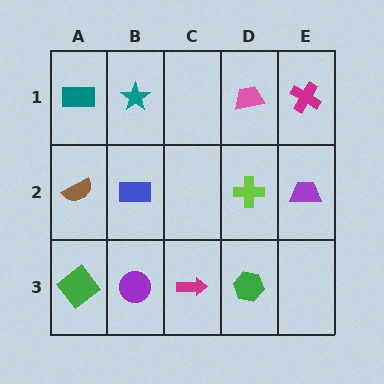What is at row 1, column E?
A magenta cross.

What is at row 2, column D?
A lime cross.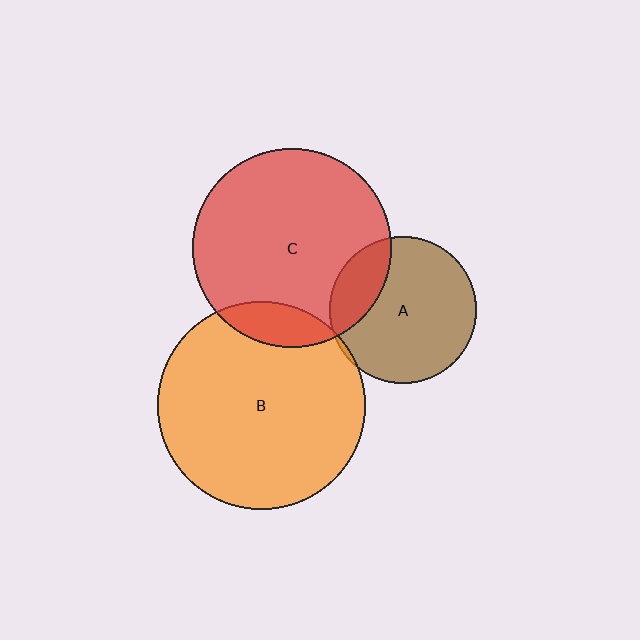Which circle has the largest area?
Circle B (orange).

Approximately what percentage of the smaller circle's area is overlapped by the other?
Approximately 20%.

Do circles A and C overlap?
Yes.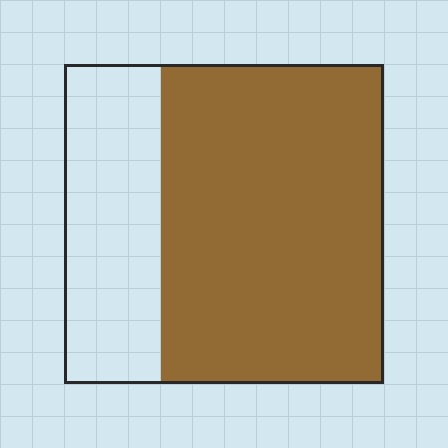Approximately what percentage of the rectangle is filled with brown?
Approximately 70%.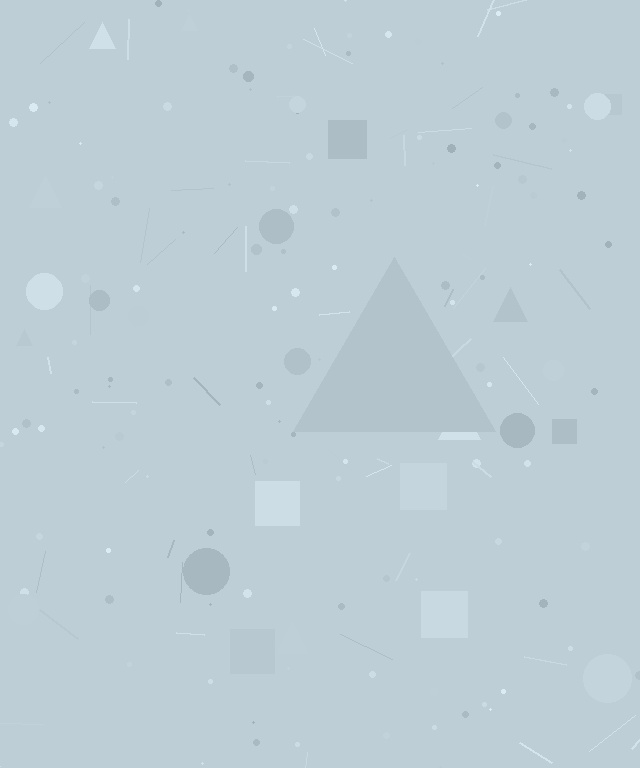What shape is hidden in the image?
A triangle is hidden in the image.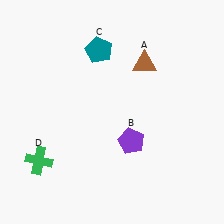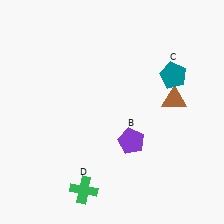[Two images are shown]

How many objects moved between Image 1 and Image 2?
3 objects moved between the two images.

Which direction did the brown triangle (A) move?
The brown triangle (A) moved down.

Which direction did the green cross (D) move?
The green cross (D) moved right.